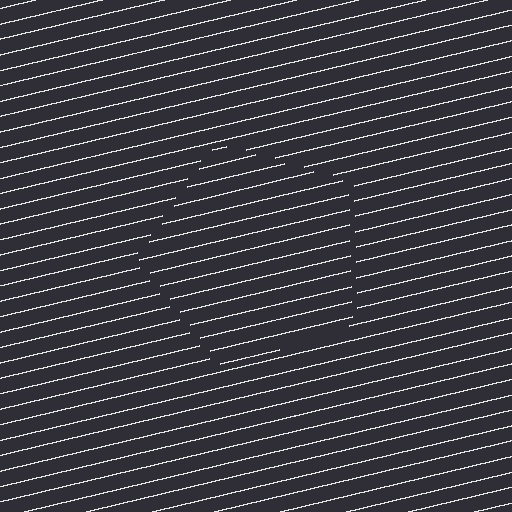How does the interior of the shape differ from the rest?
The interior of the shape contains the same grating, shifted by half a period — the contour is defined by the phase discontinuity where line-ends from the inner and outer gratings abut.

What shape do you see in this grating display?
An illusory pentagon. The interior of the shape contains the same grating, shifted by half a period — the contour is defined by the phase discontinuity where line-ends from the inner and outer gratings abut.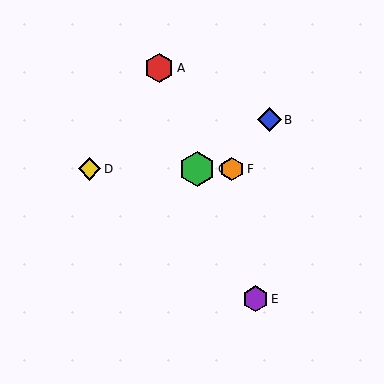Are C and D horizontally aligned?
Yes, both are at y≈169.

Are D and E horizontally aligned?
No, D is at y≈169 and E is at y≈299.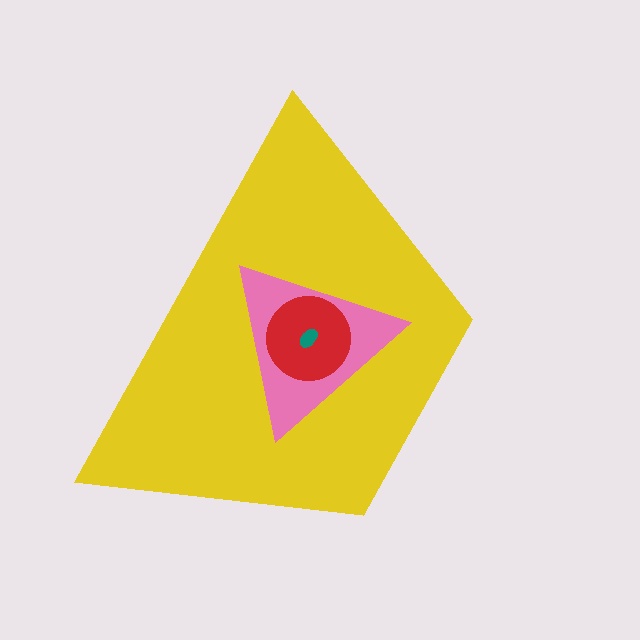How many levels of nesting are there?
4.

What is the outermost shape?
The yellow trapezoid.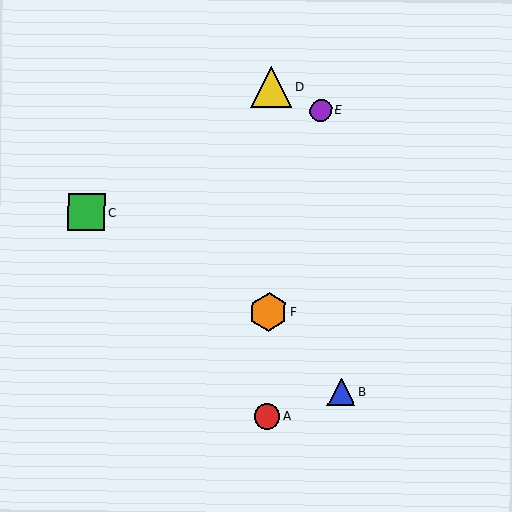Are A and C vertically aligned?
No, A is at x≈267 and C is at x≈87.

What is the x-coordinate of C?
Object C is at x≈87.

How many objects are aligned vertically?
3 objects (A, D, F) are aligned vertically.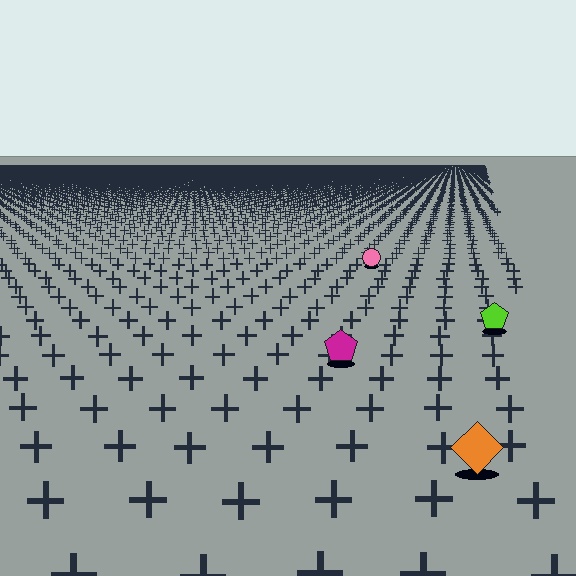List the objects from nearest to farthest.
From nearest to farthest: the orange diamond, the magenta pentagon, the lime pentagon, the pink circle.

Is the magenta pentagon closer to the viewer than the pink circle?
Yes. The magenta pentagon is closer — you can tell from the texture gradient: the ground texture is coarser near it.